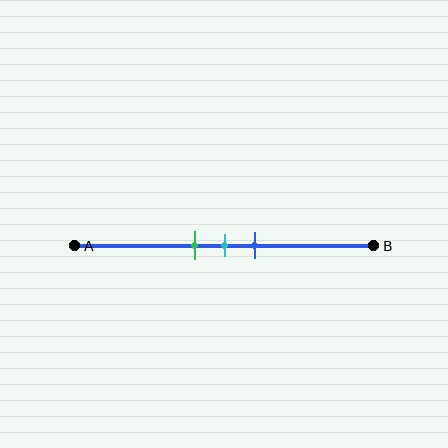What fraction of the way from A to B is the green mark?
The green mark is approximately 40% (0.4) of the way from A to B.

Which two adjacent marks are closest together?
The green and cyan marks are the closest adjacent pair.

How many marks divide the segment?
There are 3 marks dividing the segment.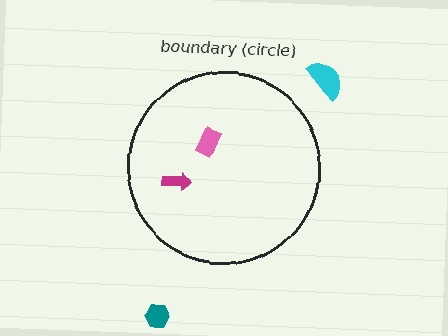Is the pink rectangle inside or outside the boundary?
Inside.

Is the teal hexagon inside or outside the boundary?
Outside.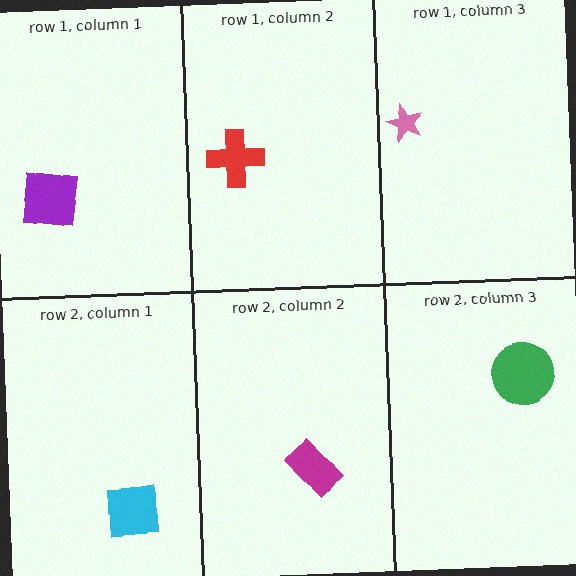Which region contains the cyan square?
The row 2, column 1 region.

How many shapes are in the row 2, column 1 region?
1.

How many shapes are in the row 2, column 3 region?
1.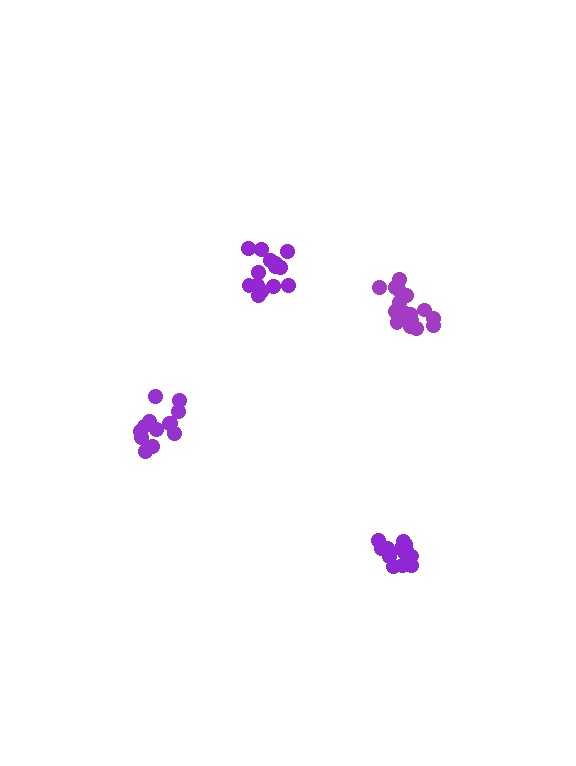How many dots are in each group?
Group 1: 17 dots, Group 2: 15 dots, Group 3: 14 dots, Group 4: 13 dots (59 total).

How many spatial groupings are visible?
There are 4 spatial groupings.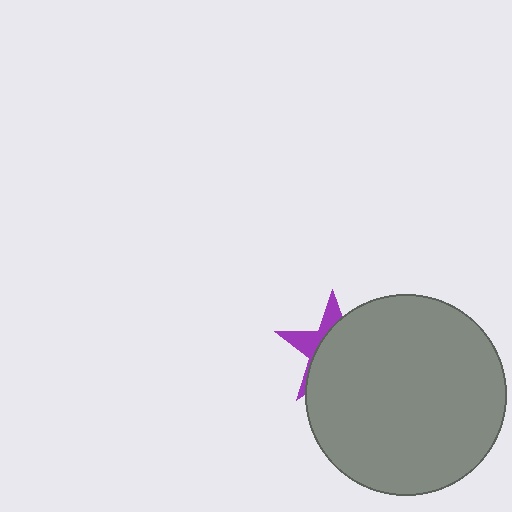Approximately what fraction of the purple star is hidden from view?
Roughly 69% of the purple star is hidden behind the gray circle.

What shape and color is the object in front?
The object in front is a gray circle.